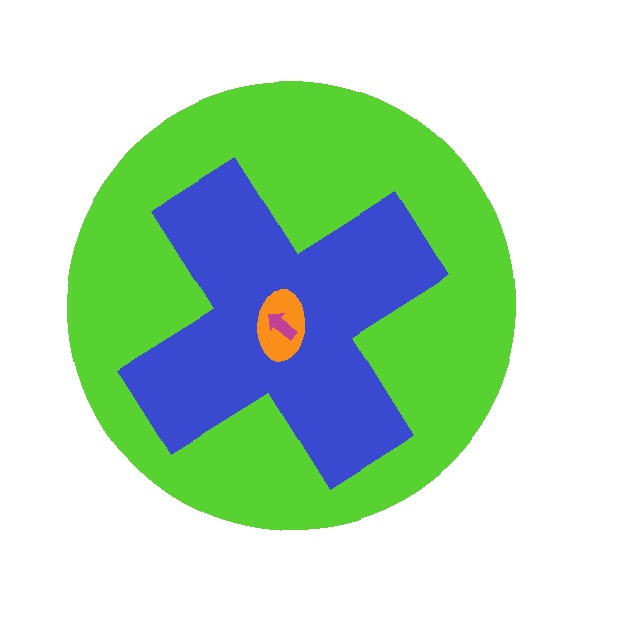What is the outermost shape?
The lime circle.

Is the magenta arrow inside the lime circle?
Yes.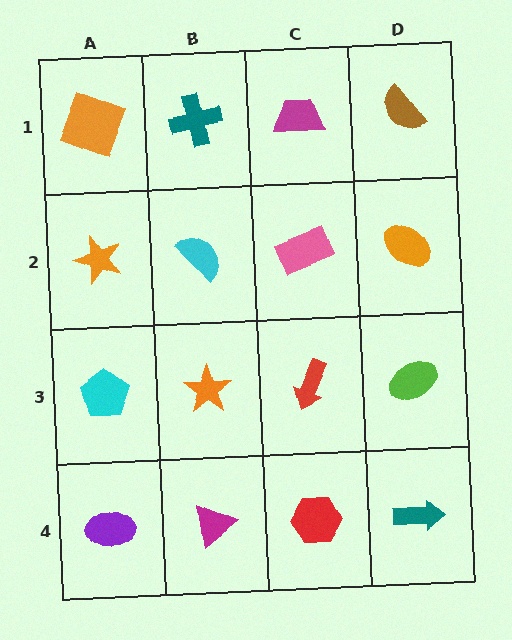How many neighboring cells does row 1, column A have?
2.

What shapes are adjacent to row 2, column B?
A teal cross (row 1, column B), an orange star (row 3, column B), an orange star (row 2, column A), a pink rectangle (row 2, column C).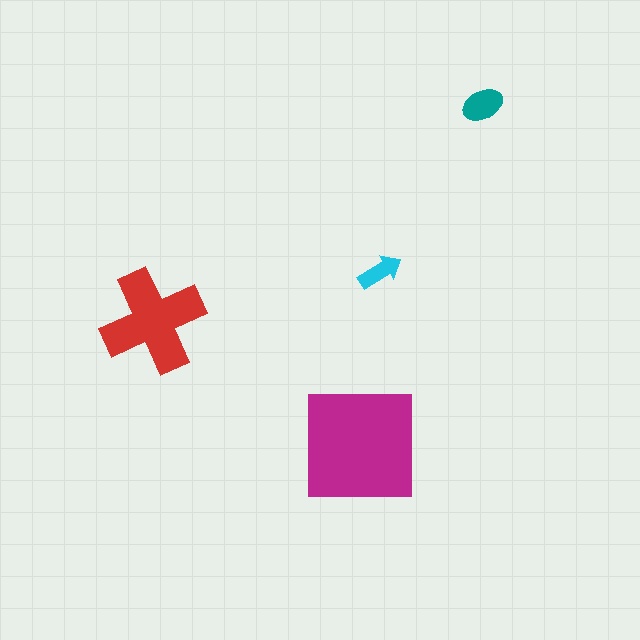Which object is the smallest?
The cyan arrow.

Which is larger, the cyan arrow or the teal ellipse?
The teal ellipse.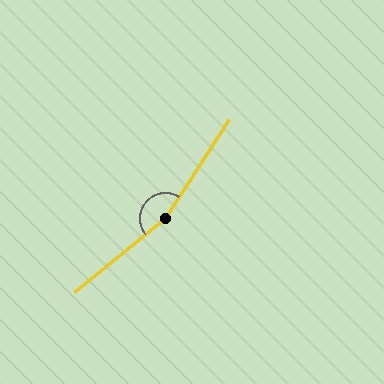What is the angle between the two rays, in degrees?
Approximately 162 degrees.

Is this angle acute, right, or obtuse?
It is obtuse.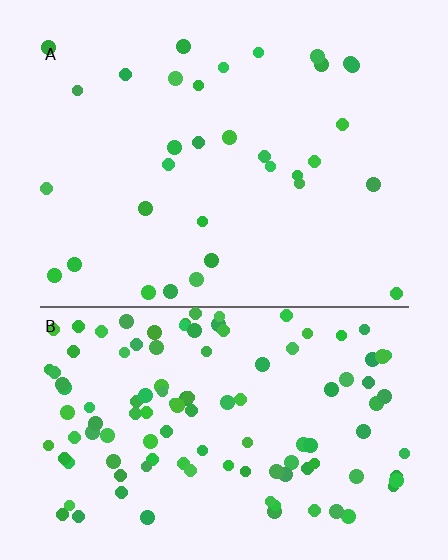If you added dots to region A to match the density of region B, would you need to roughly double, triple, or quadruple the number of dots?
Approximately quadruple.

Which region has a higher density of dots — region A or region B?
B (the bottom).